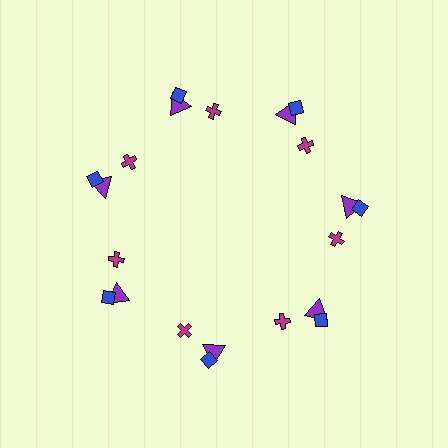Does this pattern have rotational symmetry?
Yes, this pattern has 7-fold rotational symmetry. It looks the same after rotating 51 degrees around the center.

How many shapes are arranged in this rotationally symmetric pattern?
There are 21 shapes, arranged in 7 groups of 3.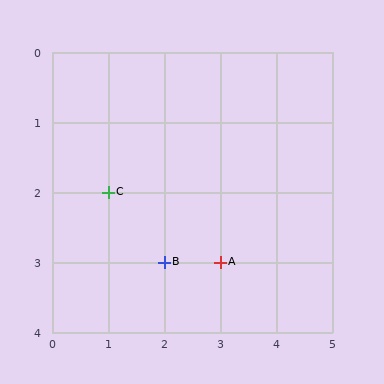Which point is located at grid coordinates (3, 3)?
Point A is at (3, 3).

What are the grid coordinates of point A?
Point A is at grid coordinates (3, 3).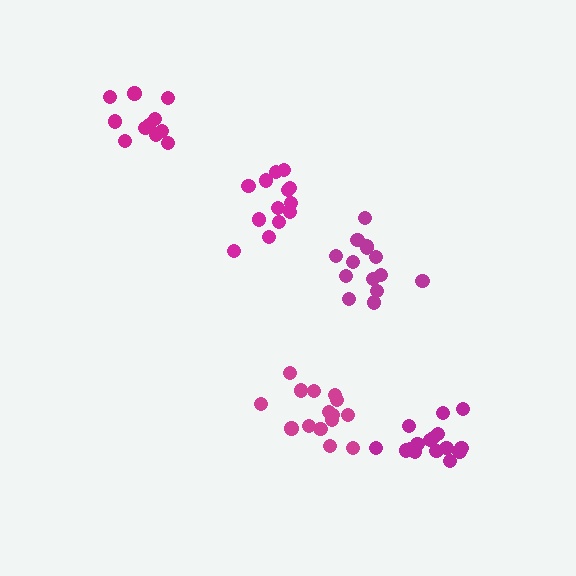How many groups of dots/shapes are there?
There are 5 groups.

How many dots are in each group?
Group 1: 16 dots, Group 2: 13 dots, Group 3: 16 dots, Group 4: 11 dots, Group 5: 14 dots (70 total).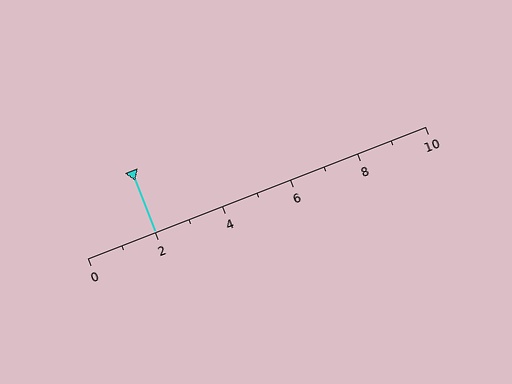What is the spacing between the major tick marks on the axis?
The major ticks are spaced 2 apart.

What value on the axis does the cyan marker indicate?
The marker indicates approximately 2.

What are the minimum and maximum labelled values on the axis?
The axis runs from 0 to 10.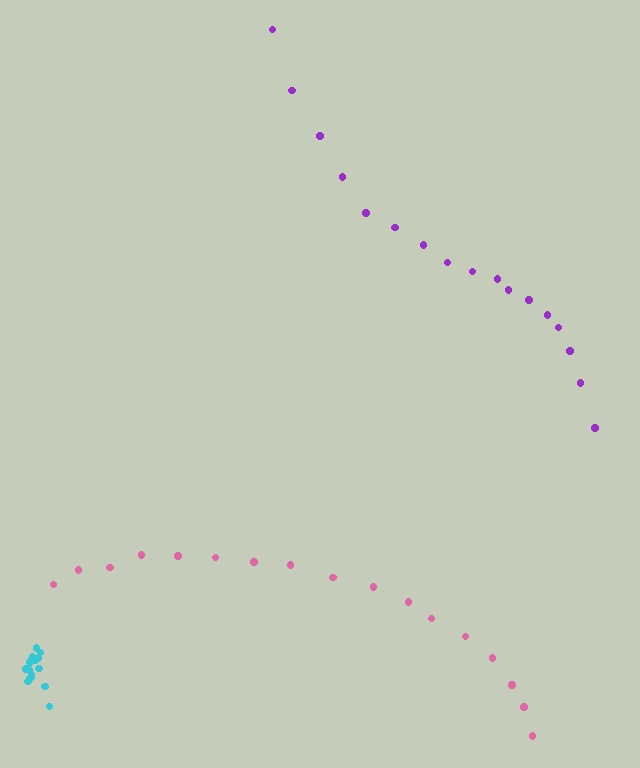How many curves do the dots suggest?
There are 3 distinct paths.